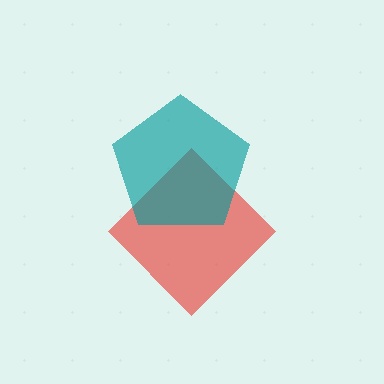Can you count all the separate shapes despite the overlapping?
Yes, there are 2 separate shapes.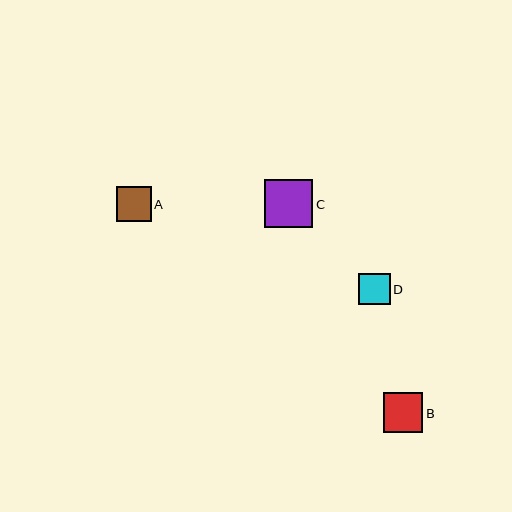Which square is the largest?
Square C is the largest with a size of approximately 48 pixels.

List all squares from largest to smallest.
From largest to smallest: C, B, A, D.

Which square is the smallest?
Square D is the smallest with a size of approximately 31 pixels.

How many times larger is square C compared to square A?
Square C is approximately 1.4 times the size of square A.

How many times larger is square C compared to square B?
Square C is approximately 1.2 times the size of square B.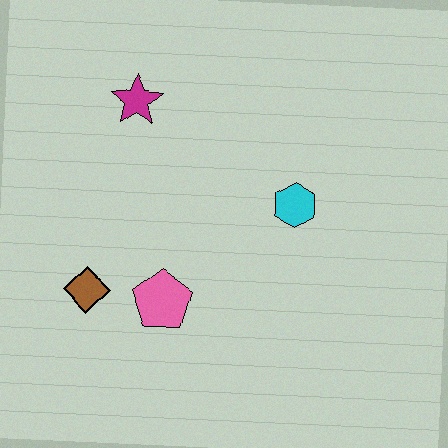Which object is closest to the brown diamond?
The pink pentagon is closest to the brown diamond.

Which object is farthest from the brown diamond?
The cyan hexagon is farthest from the brown diamond.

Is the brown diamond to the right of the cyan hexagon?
No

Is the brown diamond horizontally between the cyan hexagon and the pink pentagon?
No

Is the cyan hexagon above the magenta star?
No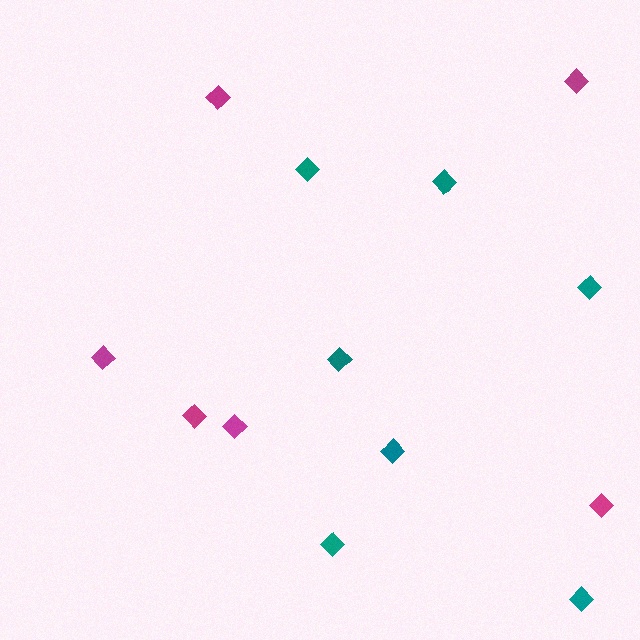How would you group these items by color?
There are 2 groups: one group of teal diamonds (7) and one group of magenta diamonds (6).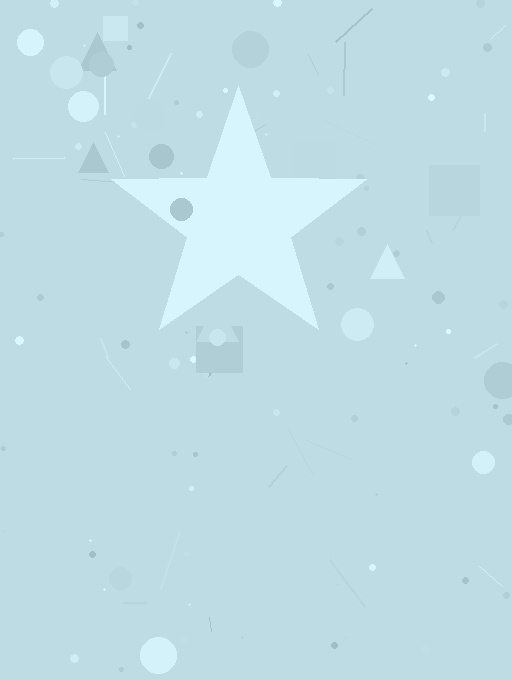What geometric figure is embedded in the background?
A star is embedded in the background.